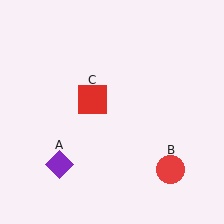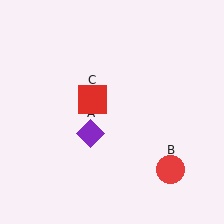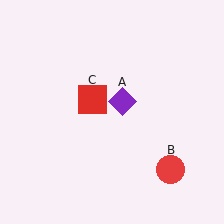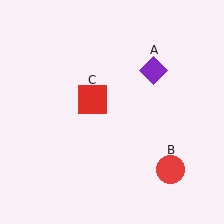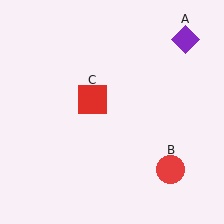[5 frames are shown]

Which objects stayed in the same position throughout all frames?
Red circle (object B) and red square (object C) remained stationary.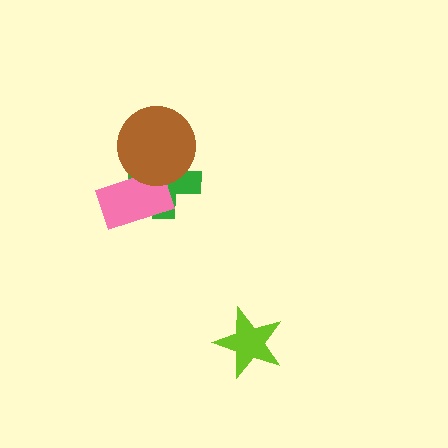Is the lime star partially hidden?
No, no other shape covers it.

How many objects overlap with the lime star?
0 objects overlap with the lime star.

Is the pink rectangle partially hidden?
Yes, it is partially covered by another shape.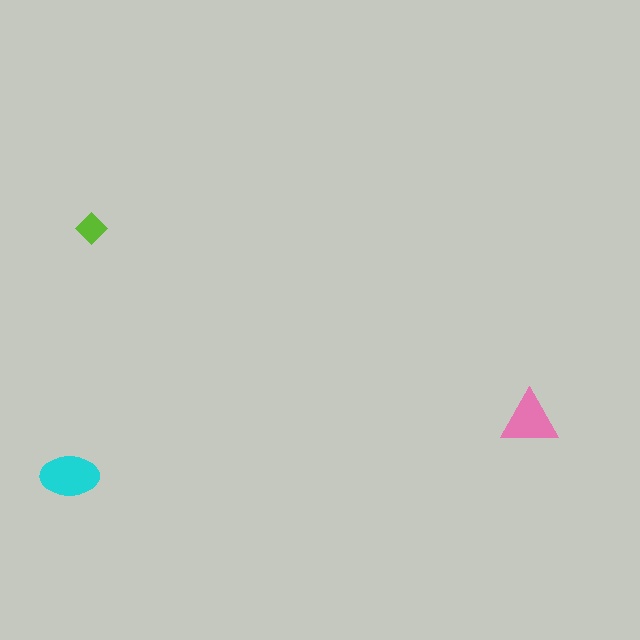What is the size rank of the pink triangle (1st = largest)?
2nd.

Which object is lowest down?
The cyan ellipse is bottommost.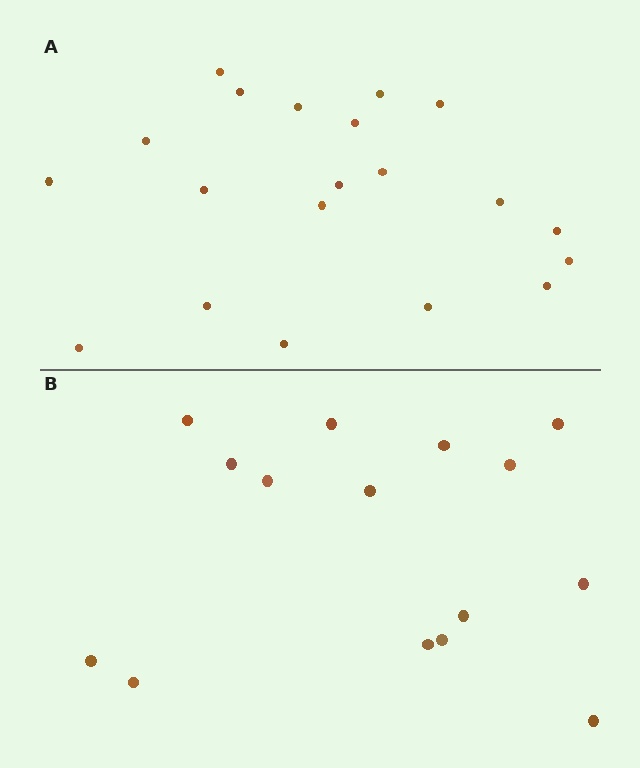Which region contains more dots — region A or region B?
Region A (the top region) has more dots.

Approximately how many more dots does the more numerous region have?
Region A has about 5 more dots than region B.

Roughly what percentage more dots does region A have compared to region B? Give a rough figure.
About 35% more.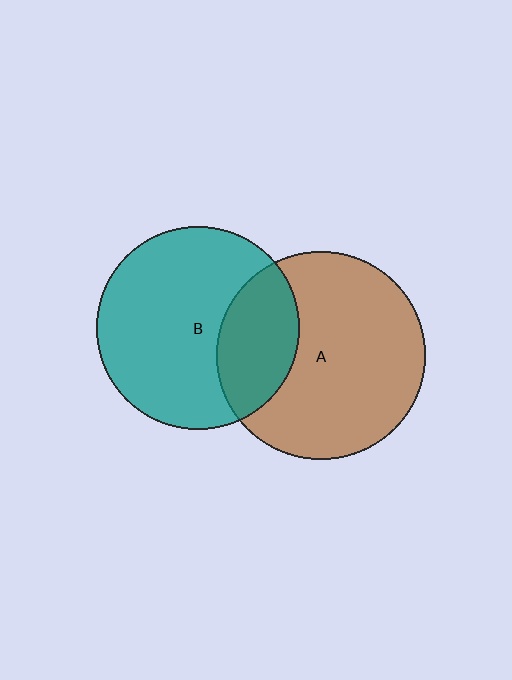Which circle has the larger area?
Circle A (brown).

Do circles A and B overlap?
Yes.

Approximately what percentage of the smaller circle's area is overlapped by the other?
Approximately 30%.